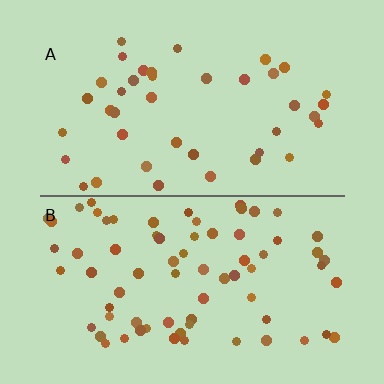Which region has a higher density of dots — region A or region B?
B (the bottom).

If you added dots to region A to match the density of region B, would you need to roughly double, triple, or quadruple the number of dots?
Approximately double.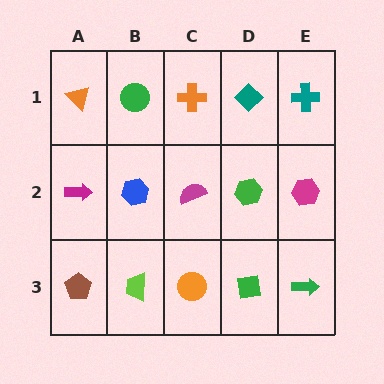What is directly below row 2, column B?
A lime trapezoid.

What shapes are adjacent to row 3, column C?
A magenta semicircle (row 2, column C), a lime trapezoid (row 3, column B), a green square (row 3, column D).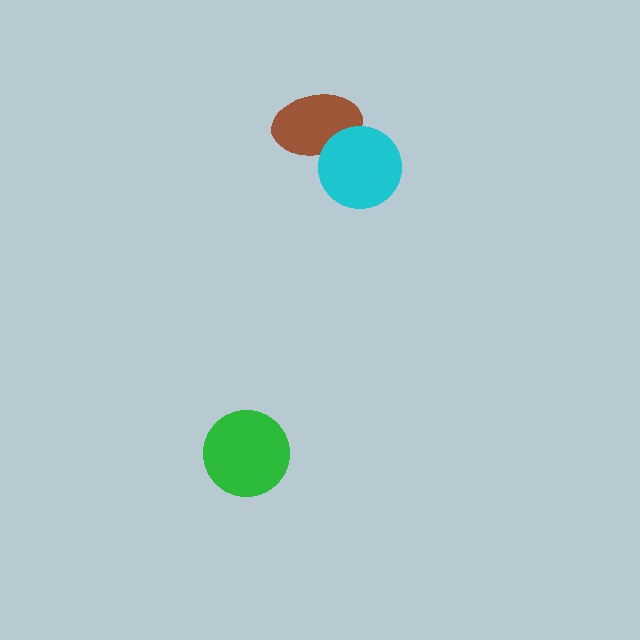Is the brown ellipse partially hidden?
Yes, it is partially covered by another shape.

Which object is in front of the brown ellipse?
The cyan circle is in front of the brown ellipse.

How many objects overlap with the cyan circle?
1 object overlaps with the cyan circle.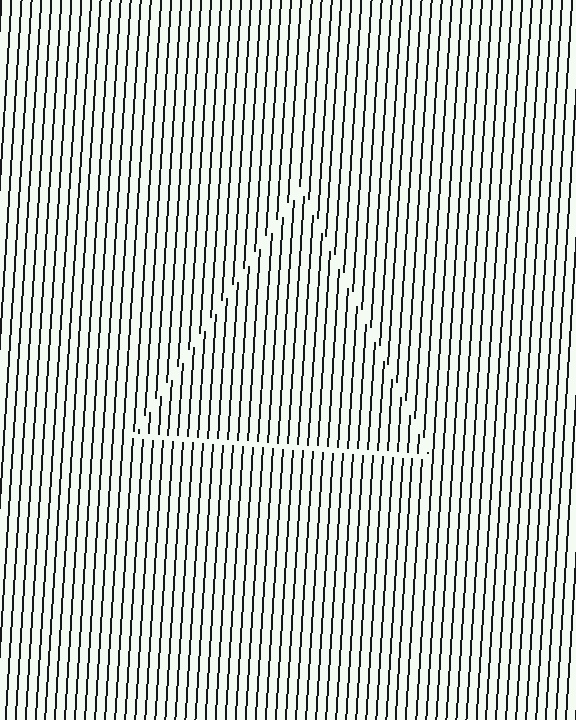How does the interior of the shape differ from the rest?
The interior of the shape contains the same grating, shifted by half a period — the contour is defined by the phase discontinuity where line-ends from the inner and outer gratings abut.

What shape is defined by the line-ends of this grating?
An illusory triangle. The interior of the shape contains the same grating, shifted by half a period — the contour is defined by the phase discontinuity where line-ends from the inner and outer gratings abut.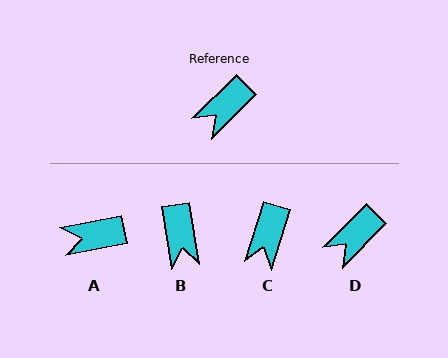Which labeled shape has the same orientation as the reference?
D.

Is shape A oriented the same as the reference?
No, it is off by about 34 degrees.